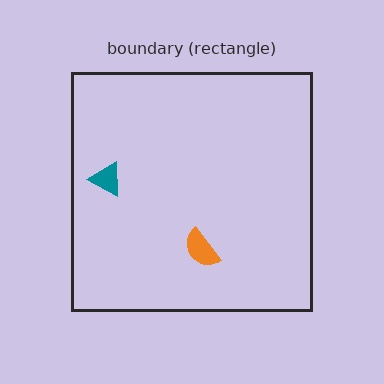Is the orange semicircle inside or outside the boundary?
Inside.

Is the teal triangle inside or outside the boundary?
Inside.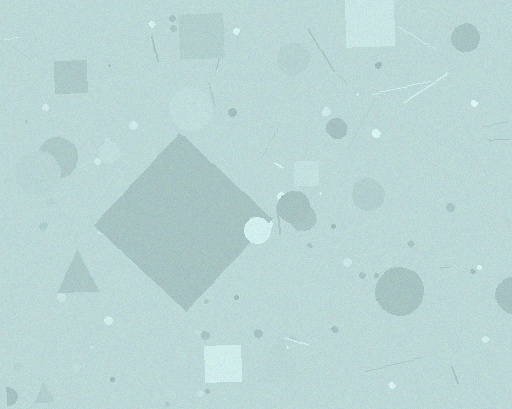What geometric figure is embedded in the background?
A diamond is embedded in the background.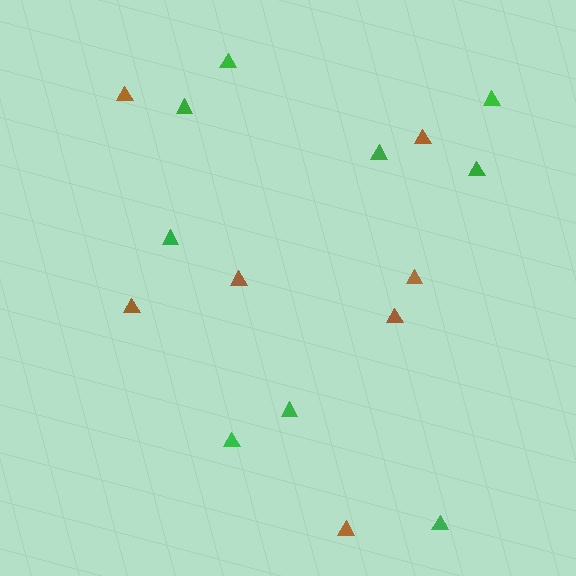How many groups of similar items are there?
There are 2 groups: one group of green triangles (9) and one group of brown triangles (7).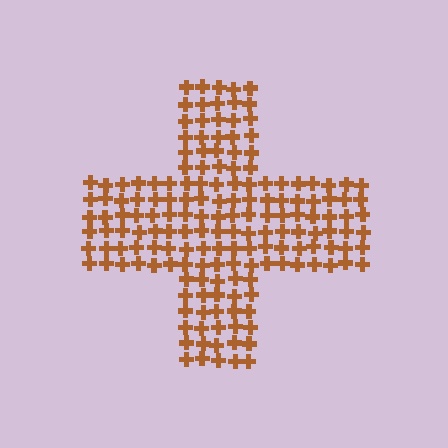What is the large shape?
The large shape is a cross.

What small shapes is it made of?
It is made of small crosses.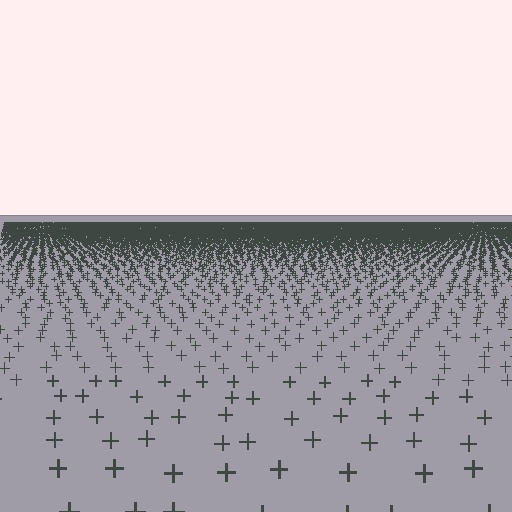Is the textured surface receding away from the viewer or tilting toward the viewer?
The surface is receding away from the viewer. Texture elements get smaller and denser toward the top.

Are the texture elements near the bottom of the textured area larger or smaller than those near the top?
Larger. Near the bottom, elements are closer to the viewer and appear at a bigger on-screen size.